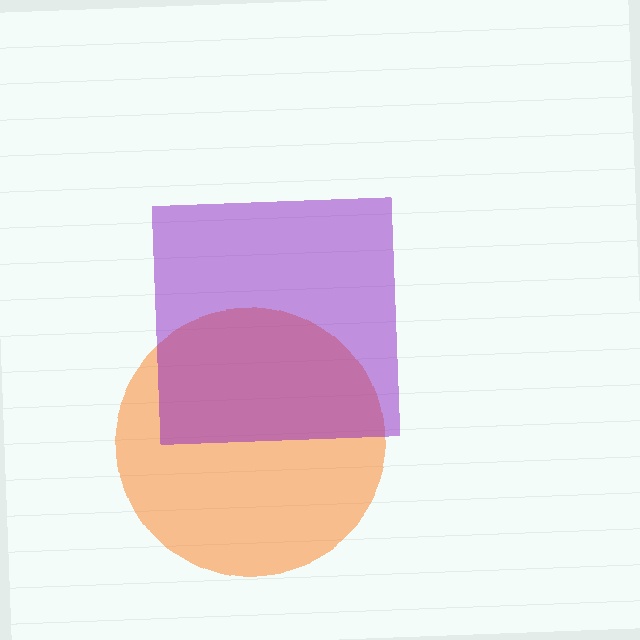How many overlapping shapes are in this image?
There are 2 overlapping shapes in the image.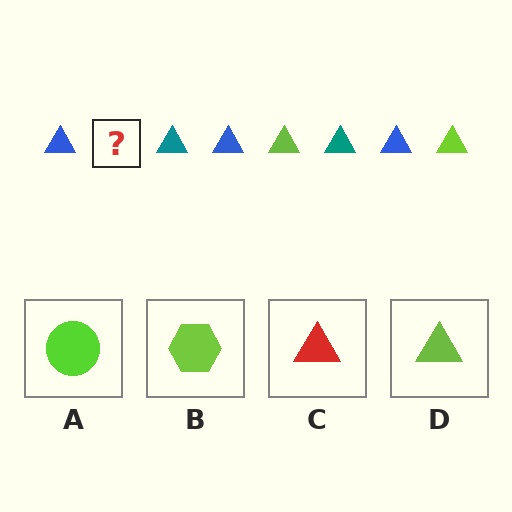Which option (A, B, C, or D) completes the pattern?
D.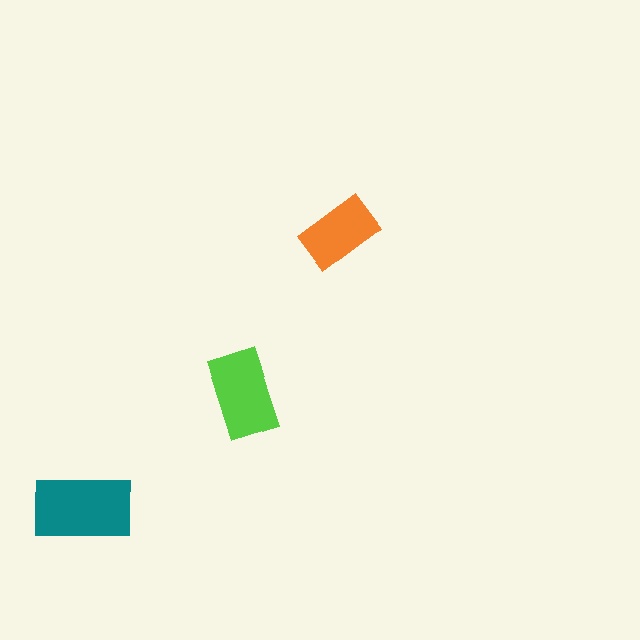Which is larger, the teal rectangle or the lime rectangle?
The teal one.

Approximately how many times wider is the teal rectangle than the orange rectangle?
About 1.5 times wider.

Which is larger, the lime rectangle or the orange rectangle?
The lime one.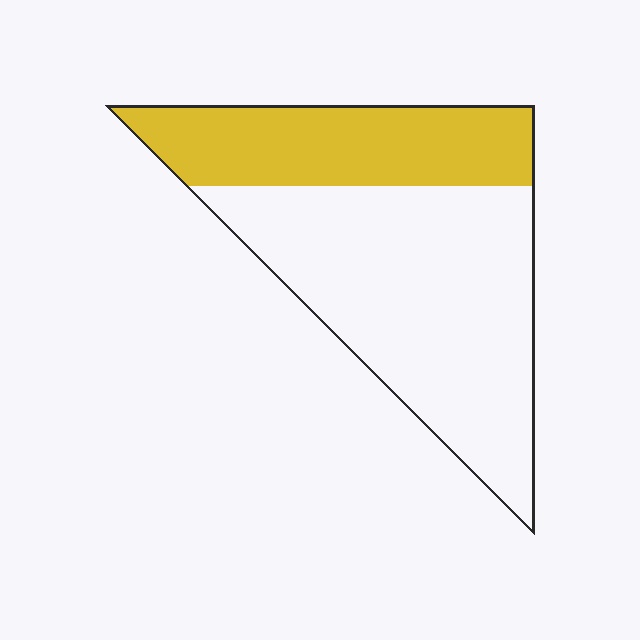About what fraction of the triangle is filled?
About one third (1/3).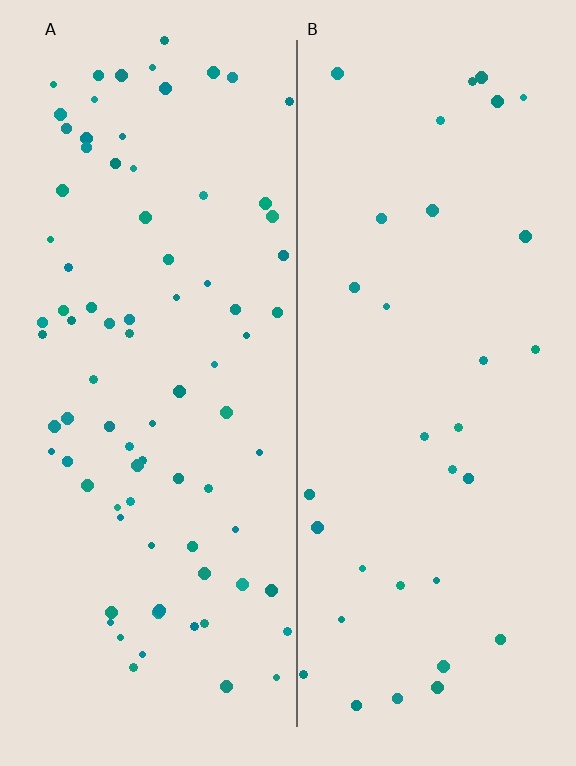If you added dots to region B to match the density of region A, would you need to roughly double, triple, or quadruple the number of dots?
Approximately double.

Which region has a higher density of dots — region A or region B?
A (the left).